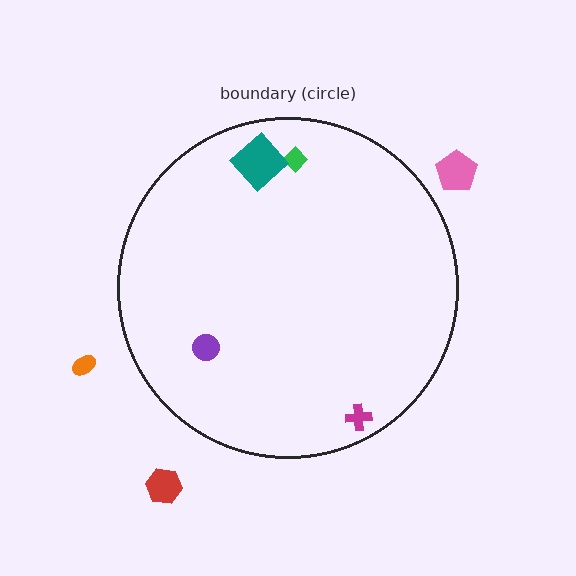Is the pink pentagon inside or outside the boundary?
Outside.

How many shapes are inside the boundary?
4 inside, 3 outside.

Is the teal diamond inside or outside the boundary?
Inside.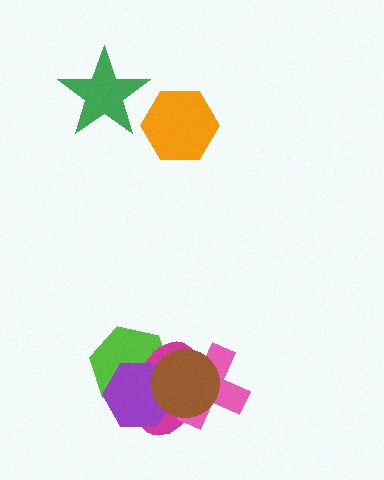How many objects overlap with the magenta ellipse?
4 objects overlap with the magenta ellipse.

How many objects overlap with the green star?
0 objects overlap with the green star.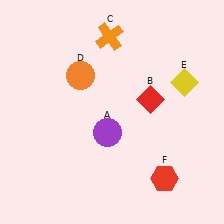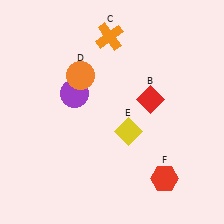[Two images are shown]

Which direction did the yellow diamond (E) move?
The yellow diamond (E) moved left.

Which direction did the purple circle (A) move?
The purple circle (A) moved up.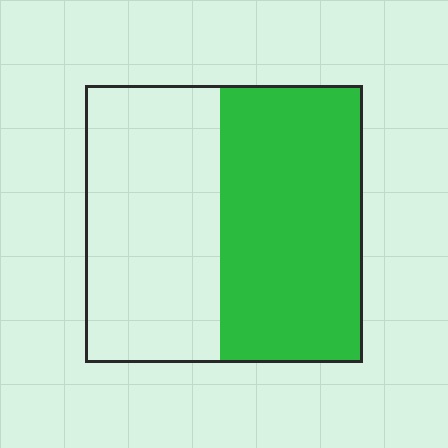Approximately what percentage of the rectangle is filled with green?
Approximately 50%.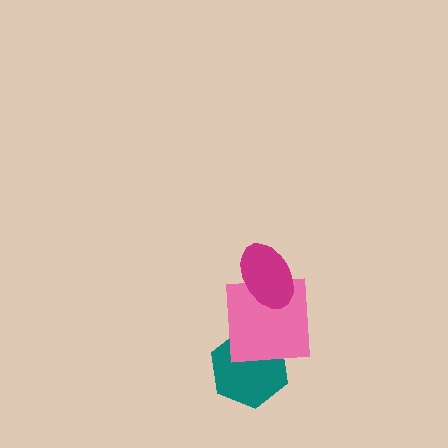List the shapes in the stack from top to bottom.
From top to bottom: the magenta ellipse, the pink square, the teal hexagon.